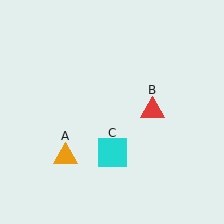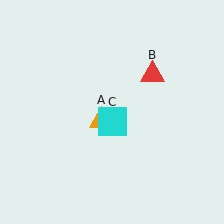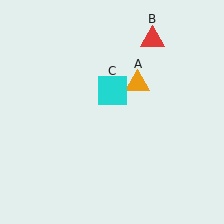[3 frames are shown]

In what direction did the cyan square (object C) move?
The cyan square (object C) moved up.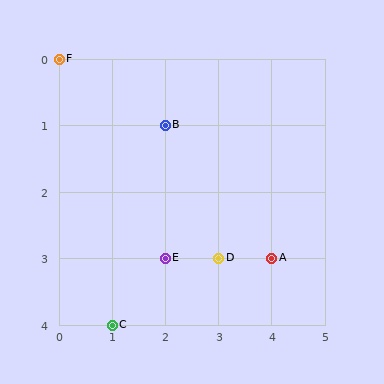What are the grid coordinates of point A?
Point A is at grid coordinates (4, 3).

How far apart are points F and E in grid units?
Points F and E are 2 columns and 3 rows apart (about 3.6 grid units diagonally).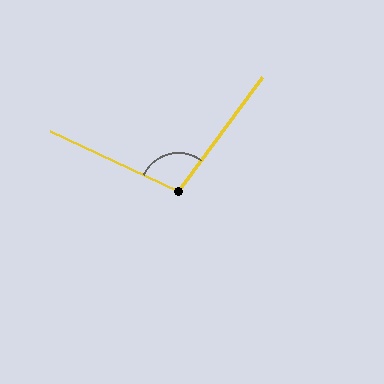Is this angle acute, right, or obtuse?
It is obtuse.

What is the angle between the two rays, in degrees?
Approximately 101 degrees.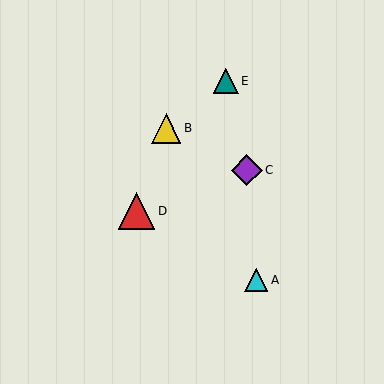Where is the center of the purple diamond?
The center of the purple diamond is at (247, 170).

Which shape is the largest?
The red triangle (labeled D) is the largest.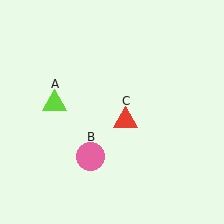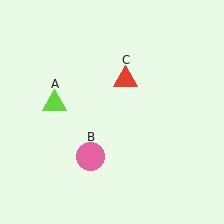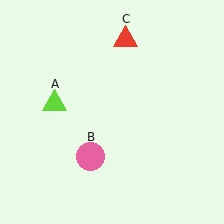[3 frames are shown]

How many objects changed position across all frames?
1 object changed position: red triangle (object C).